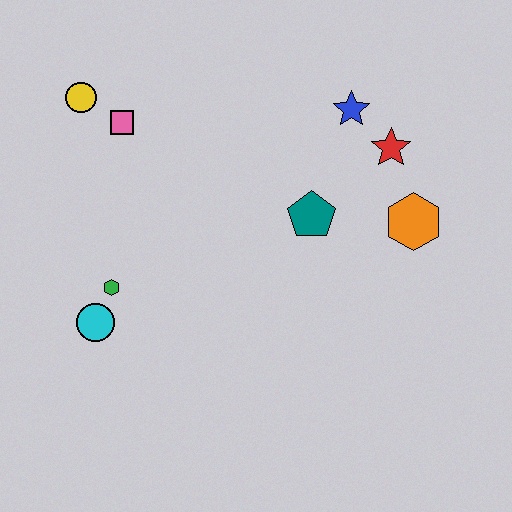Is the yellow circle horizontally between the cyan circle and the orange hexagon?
No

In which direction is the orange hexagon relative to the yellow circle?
The orange hexagon is to the right of the yellow circle.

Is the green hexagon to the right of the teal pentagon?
No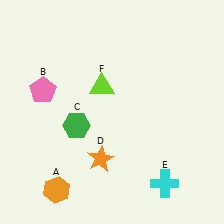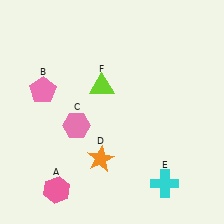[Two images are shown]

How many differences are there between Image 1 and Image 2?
There are 2 differences between the two images.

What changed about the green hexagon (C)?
In Image 1, C is green. In Image 2, it changed to pink.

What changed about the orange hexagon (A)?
In Image 1, A is orange. In Image 2, it changed to pink.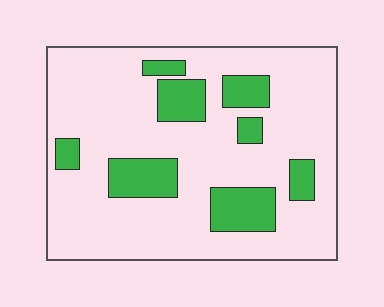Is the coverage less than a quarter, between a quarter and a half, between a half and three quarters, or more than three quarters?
Less than a quarter.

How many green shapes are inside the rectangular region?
8.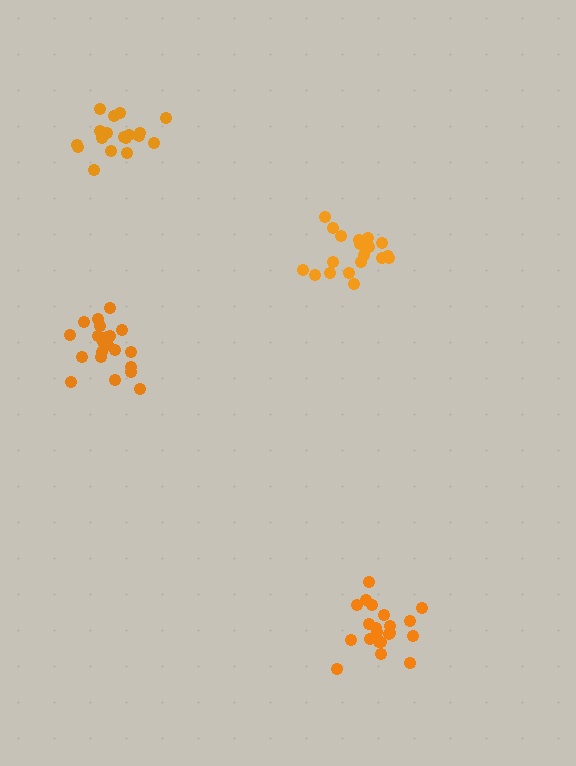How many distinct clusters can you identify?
There are 4 distinct clusters.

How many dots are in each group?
Group 1: 19 dots, Group 2: 18 dots, Group 3: 21 dots, Group 4: 21 dots (79 total).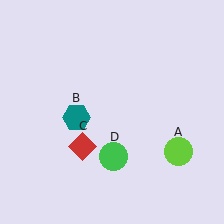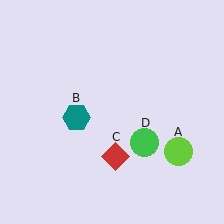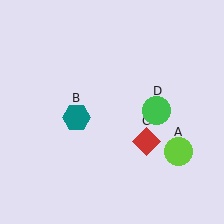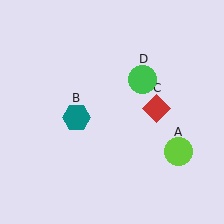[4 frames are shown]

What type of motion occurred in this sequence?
The red diamond (object C), green circle (object D) rotated counterclockwise around the center of the scene.